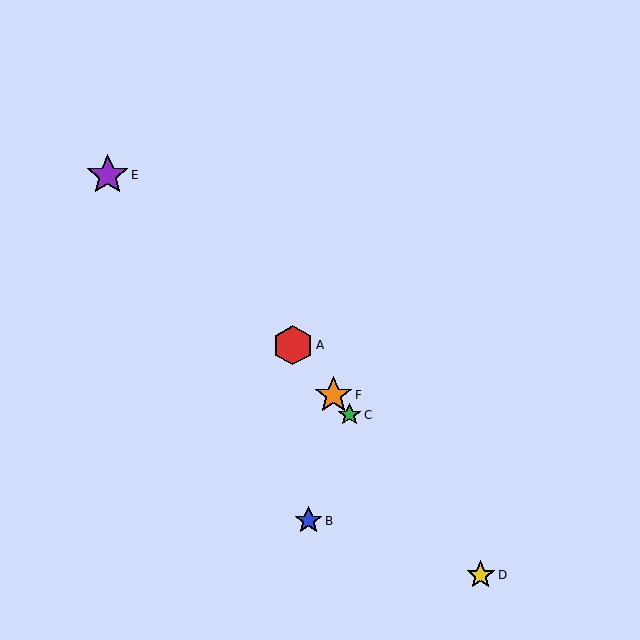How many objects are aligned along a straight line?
4 objects (A, C, D, F) are aligned along a straight line.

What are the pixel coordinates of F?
Object F is at (334, 395).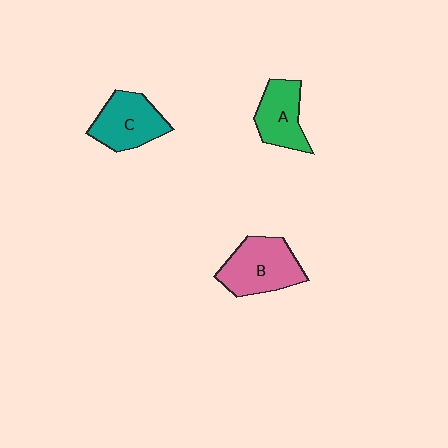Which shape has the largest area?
Shape B (pink).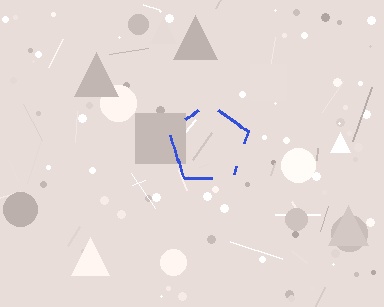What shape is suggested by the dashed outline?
The dashed outline suggests a pentagon.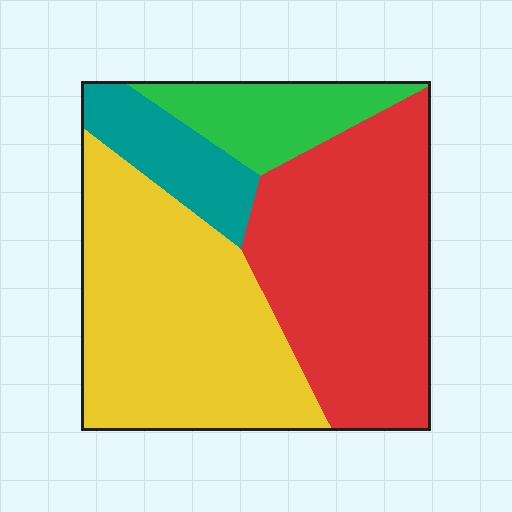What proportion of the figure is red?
Red covers about 40% of the figure.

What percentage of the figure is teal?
Teal takes up about one tenth (1/10) of the figure.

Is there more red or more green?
Red.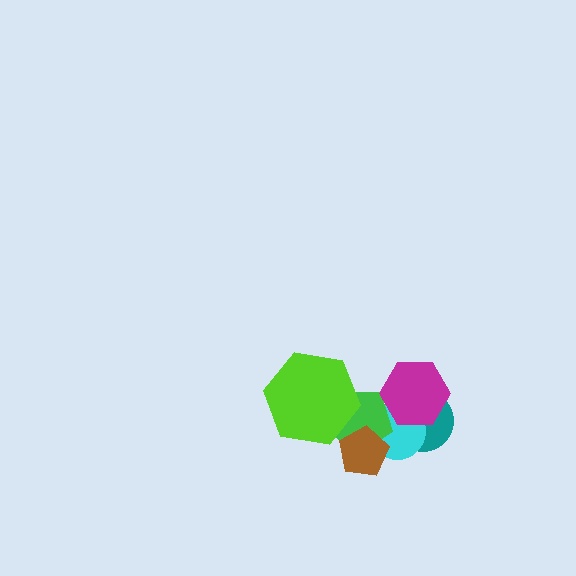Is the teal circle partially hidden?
Yes, it is partially covered by another shape.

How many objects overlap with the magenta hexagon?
3 objects overlap with the magenta hexagon.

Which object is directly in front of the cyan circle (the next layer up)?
The green pentagon is directly in front of the cyan circle.